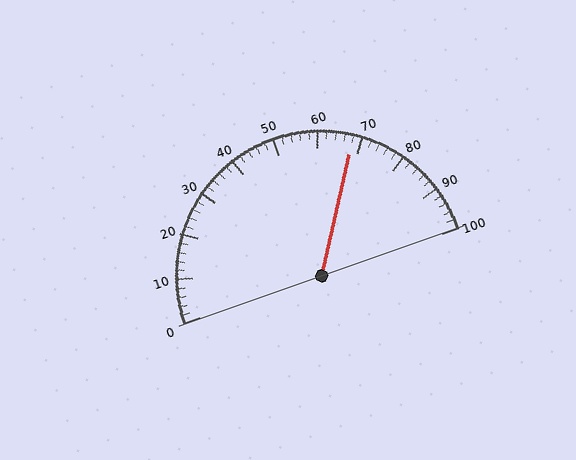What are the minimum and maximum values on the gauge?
The gauge ranges from 0 to 100.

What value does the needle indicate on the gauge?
The needle indicates approximately 68.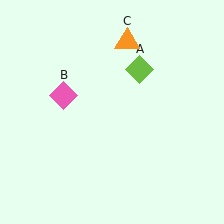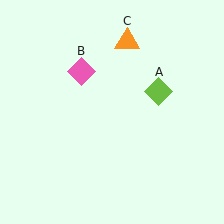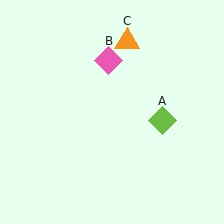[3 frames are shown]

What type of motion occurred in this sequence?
The lime diamond (object A), pink diamond (object B) rotated clockwise around the center of the scene.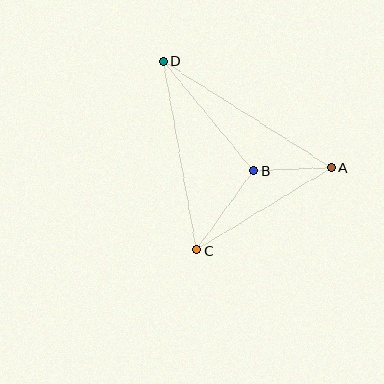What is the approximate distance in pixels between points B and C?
The distance between B and C is approximately 98 pixels.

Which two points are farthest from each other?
Points A and D are farthest from each other.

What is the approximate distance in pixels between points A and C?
The distance between A and C is approximately 158 pixels.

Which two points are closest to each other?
Points A and B are closest to each other.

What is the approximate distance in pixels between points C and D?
The distance between C and D is approximately 192 pixels.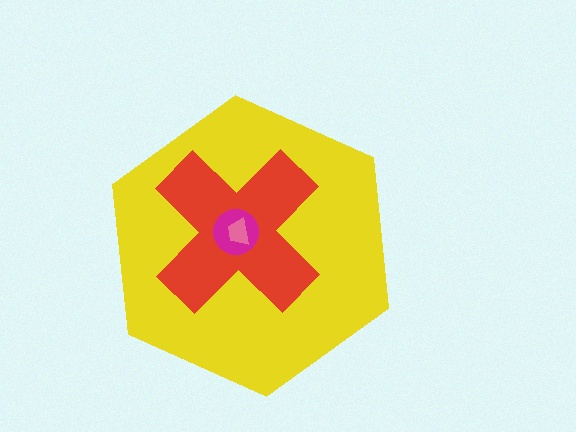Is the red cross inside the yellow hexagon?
Yes.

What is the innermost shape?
The pink trapezoid.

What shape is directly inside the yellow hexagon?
The red cross.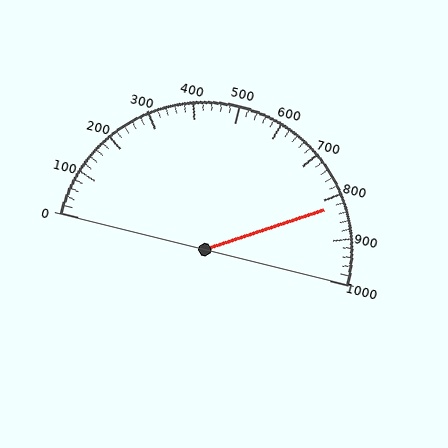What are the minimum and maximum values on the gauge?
The gauge ranges from 0 to 1000.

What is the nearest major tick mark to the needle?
The nearest major tick mark is 800.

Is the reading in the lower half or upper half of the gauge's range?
The reading is in the upper half of the range (0 to 1000).